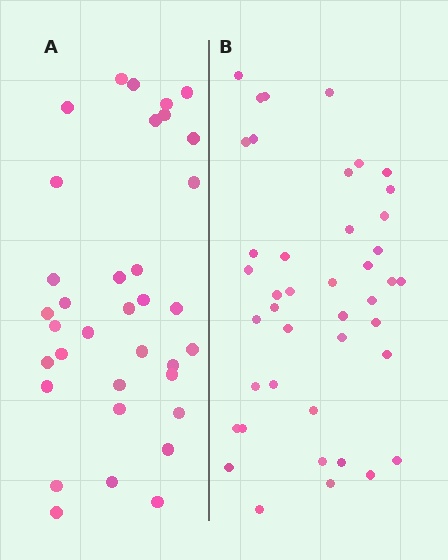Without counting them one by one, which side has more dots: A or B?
Region B (the right region) has more dots.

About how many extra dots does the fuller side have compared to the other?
Region B has roughly 8 or so more dots than region A.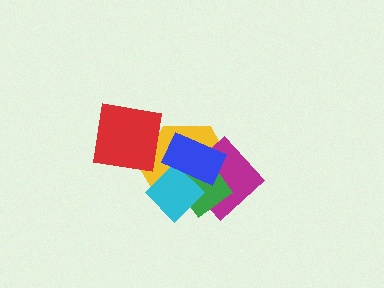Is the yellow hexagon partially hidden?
Yes, it is partially covered by another shape.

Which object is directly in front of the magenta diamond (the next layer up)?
The green diamond is directly in front of the magenta diamond.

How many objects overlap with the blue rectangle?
4 objects overlap with the blue rectangle.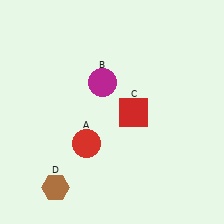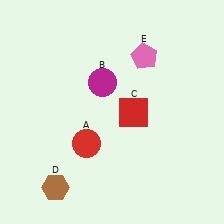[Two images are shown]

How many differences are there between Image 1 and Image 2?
There is 1 difference between the two images.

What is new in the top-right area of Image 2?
A pink pentagon (E) was added in the top-right area of Image 2.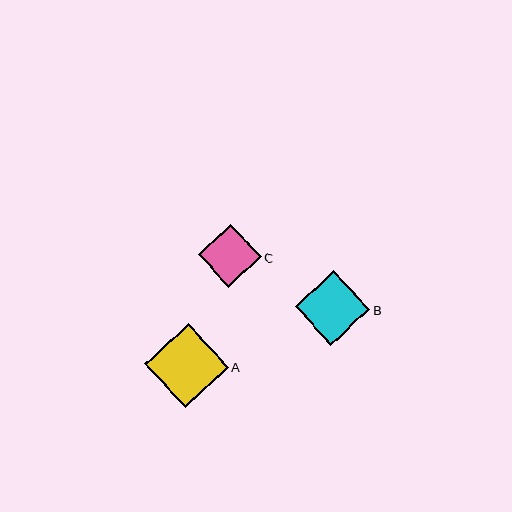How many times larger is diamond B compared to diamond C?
Diamond B is approximately 1.2 times the size of diamond C.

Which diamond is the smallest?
Diamond C is the smallest with a size of approximately 62 pixels.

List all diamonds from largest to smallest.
From largest to smallest: A, B, C.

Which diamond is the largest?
Diamond A is the largest with a size of approximately 84 pixels.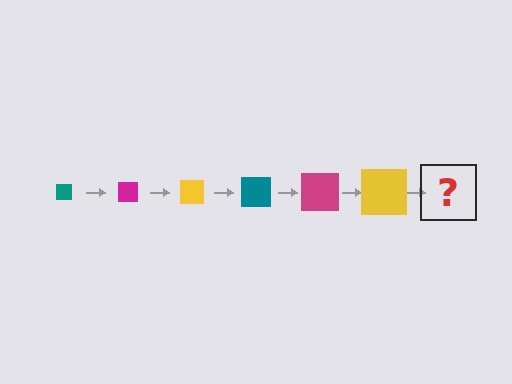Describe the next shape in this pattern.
It should be a teal square, larger than the previous one.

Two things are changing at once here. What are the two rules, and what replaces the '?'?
The two rules are that the square grows larger each step and the color cycles through teal, magenta, and yellow. The '?' should be a teal square, larger than the previous one.